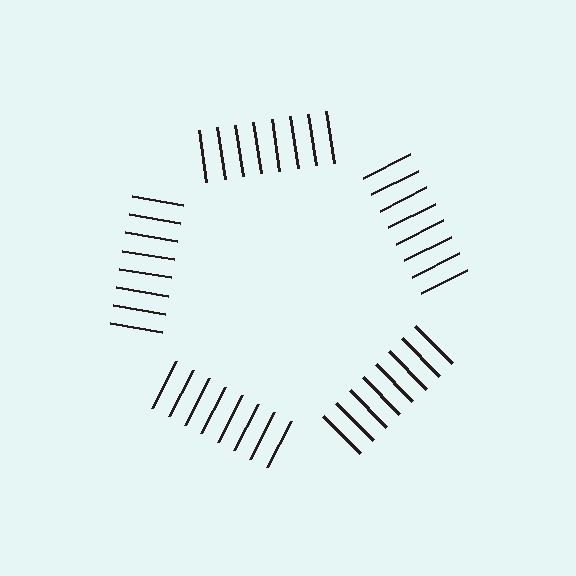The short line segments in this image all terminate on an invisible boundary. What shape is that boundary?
An illusory pentagon — the line segments terminate on its edges but no continuous stroke is drawn.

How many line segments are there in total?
40 — 8 along each of the 5 edges.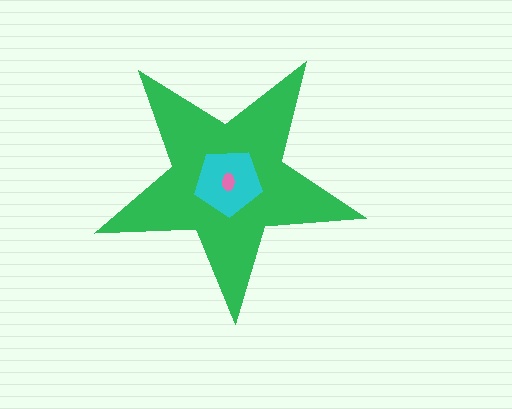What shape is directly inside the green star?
The cyan pentagon.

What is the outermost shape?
The green star.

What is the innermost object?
The pink ellipse.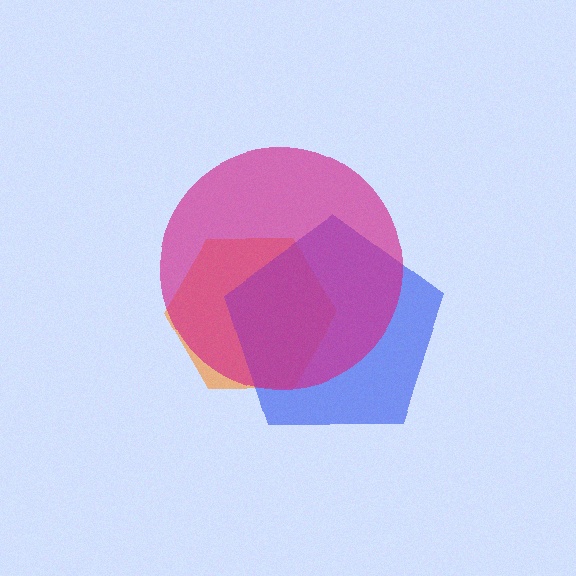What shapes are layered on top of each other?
The layered shapes are: an orange hexagon, a blue pentagon, a magenta circle.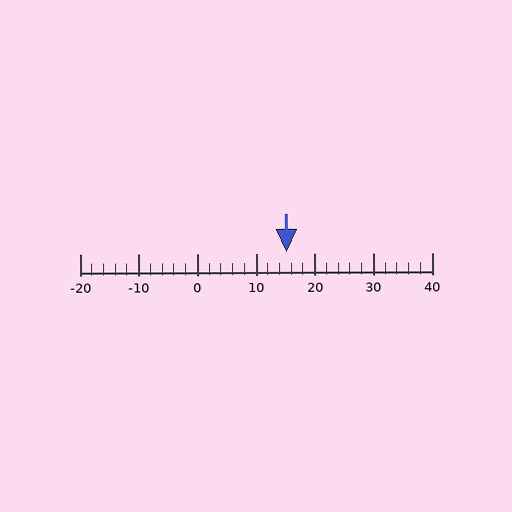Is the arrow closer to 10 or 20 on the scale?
The arrow is closer to 20.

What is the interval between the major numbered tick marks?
The major tick marks are spaced 10 units apart.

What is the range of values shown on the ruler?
The ruler shows values from -20 to 40.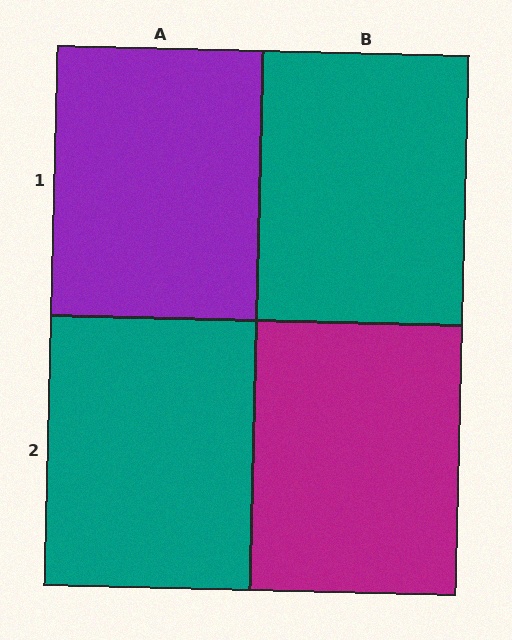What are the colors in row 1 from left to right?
Purple, teal.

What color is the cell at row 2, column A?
Teal.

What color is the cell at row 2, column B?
Magenta.